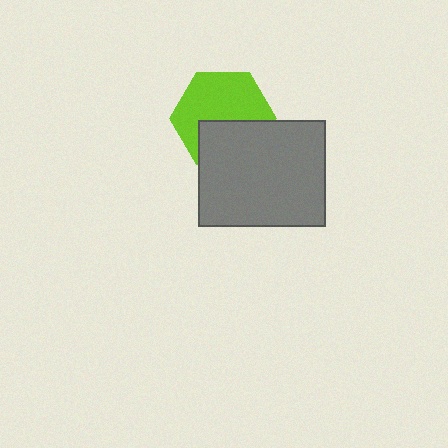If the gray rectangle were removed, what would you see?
You would see the complete lime hexagon.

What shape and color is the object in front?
The object in front is a gray rectangle.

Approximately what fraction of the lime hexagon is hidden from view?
Roughly 40% of the lime hexagon is hidden behind the gray rectangle.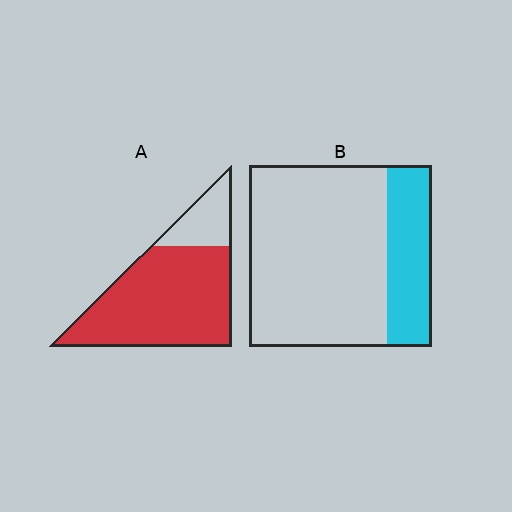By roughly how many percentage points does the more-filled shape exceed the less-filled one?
By roughly 55 percentage points (A over B).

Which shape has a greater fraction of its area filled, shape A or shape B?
Shape A.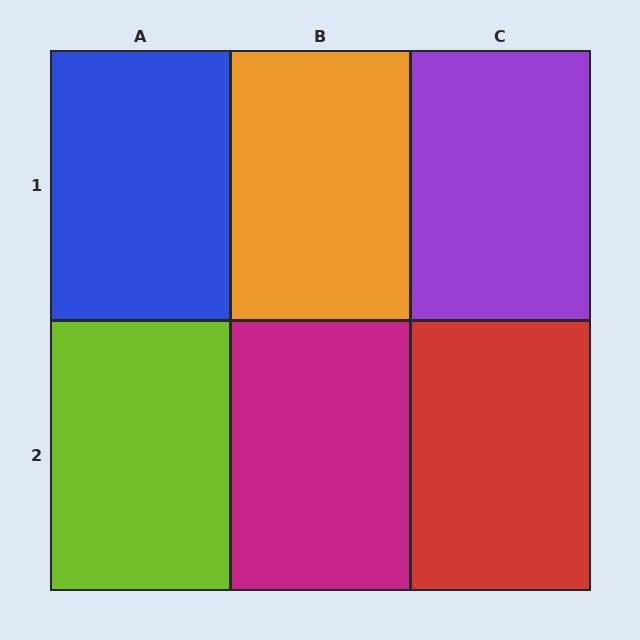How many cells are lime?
1 cell is lime.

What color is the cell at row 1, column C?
Purple.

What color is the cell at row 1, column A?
Blue.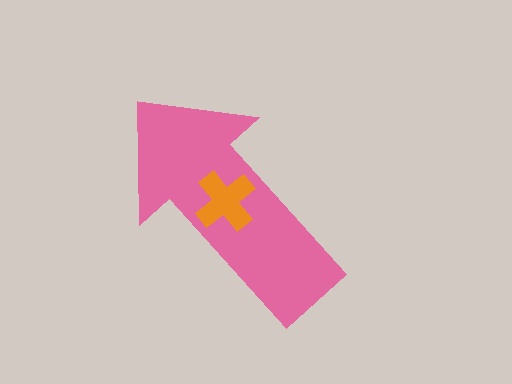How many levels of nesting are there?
2.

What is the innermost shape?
The orange cross.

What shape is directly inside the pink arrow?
The orange cross.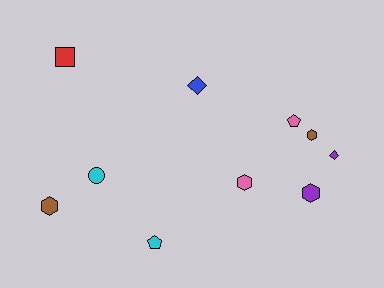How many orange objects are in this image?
There are no orange objects.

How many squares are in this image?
There is 1 square.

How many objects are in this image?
There are 10 objects.